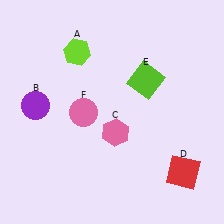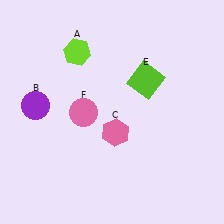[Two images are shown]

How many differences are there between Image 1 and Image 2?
There is 1 difference between the two images.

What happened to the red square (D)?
The red square (D) was removed in Image 2. It was in the bottom-right area of Image 1.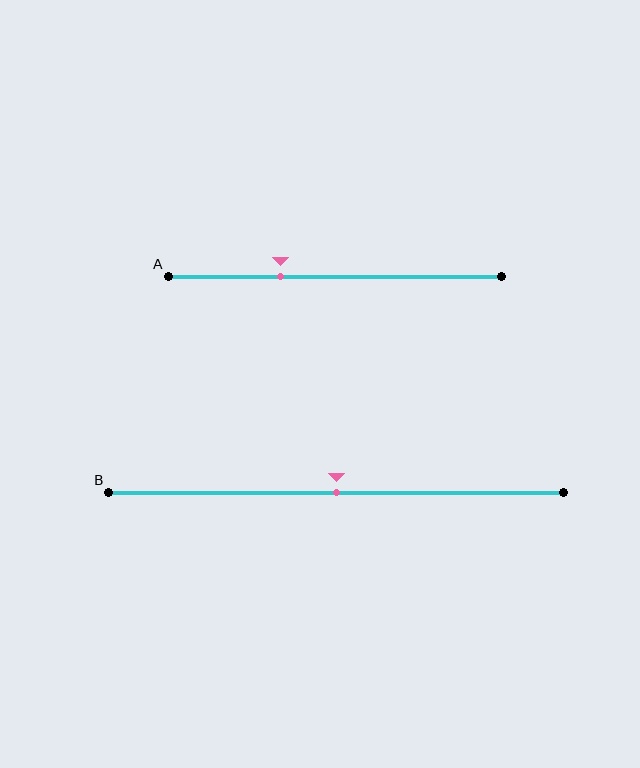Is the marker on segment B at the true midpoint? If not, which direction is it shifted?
Yes, the marker on segment B is at the true midpoint.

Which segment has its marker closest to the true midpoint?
Segment B has its marker closest to the true midpoint.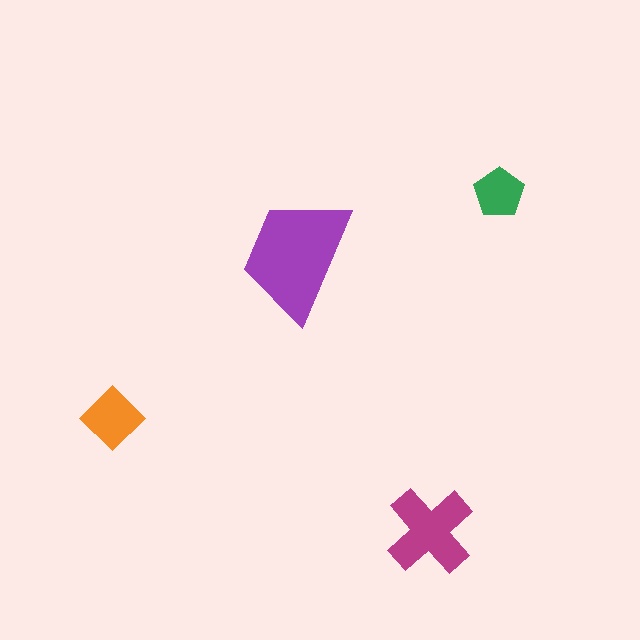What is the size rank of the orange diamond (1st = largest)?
3rd.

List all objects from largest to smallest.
The purple trapezoid, the magenta cross, the orange diamond, the green pentagon.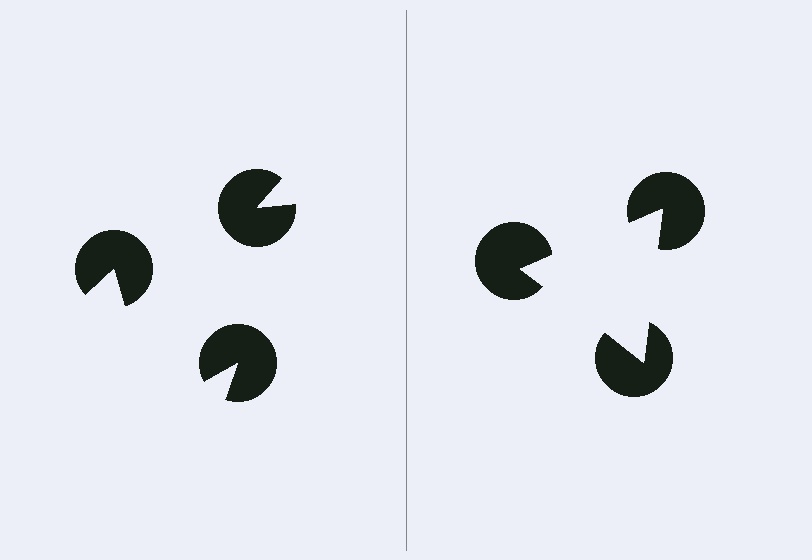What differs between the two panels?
The pac-man discs are positioned identically on both sides; only the wedge orientations differ. On the right they align to a triangle; on the left they are misaligned.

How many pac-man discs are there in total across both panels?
6 — 3 on each side.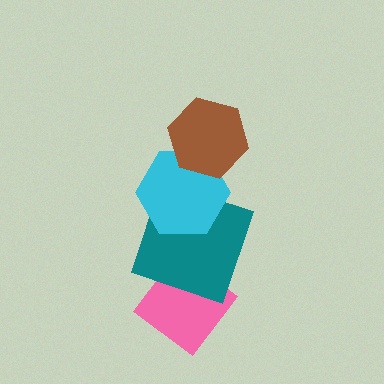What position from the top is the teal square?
The teal square is 3rd from the top.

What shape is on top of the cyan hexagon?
The brown hexagon is on top of the cyan hexagon.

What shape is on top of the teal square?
The cyan hexagon is on top of the teal square.